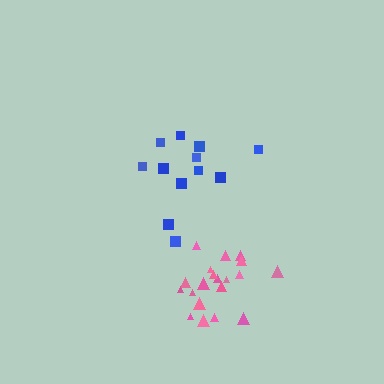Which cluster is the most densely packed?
Pink.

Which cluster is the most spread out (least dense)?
Blue.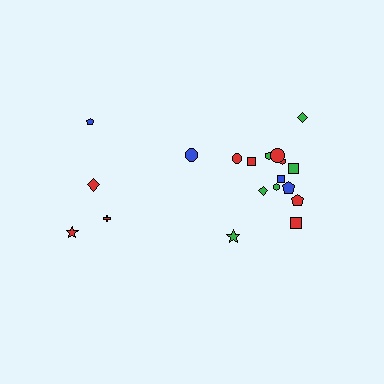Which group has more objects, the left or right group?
The right group.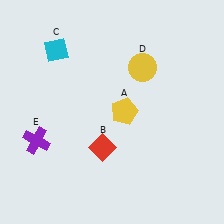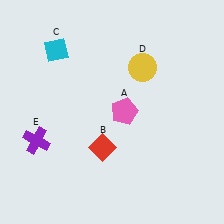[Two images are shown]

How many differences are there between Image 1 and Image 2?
There is 1 difference between the two images.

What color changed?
The pentagon (A) changed from yellow in Image 1 to pink in Image 2.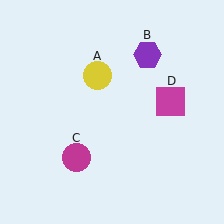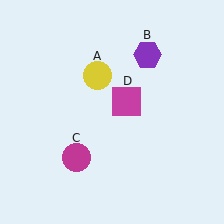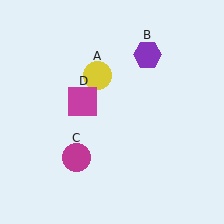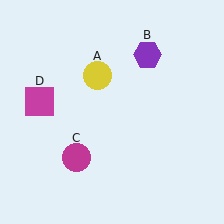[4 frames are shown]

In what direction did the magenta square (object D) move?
The magenta square (object D) moved left.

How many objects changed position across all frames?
1 object changed position: magenta square (object D).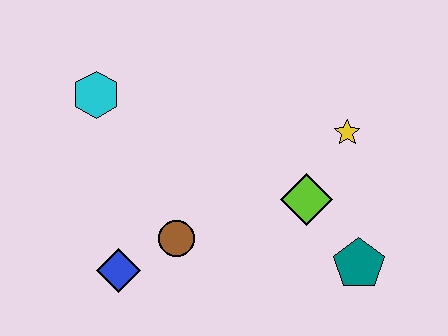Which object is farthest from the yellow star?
The blue diamond is farthest from the yellow star.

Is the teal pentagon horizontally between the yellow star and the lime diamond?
No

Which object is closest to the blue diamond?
The brown circle is closest to the blue diamond.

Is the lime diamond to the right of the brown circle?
Yes